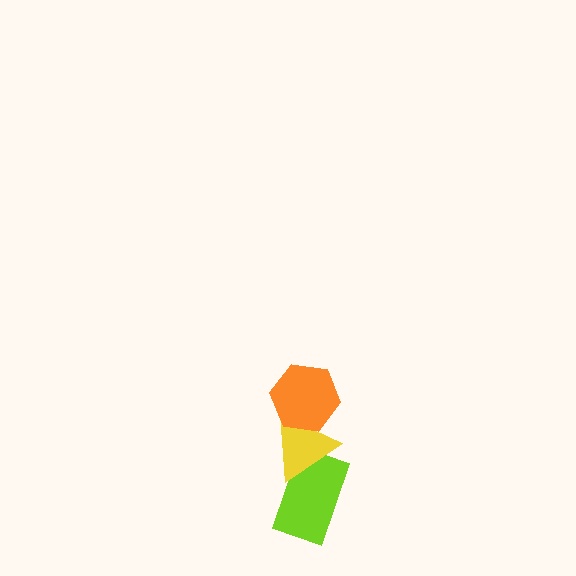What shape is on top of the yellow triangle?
The orange hexagon is on top of the yellow triangle.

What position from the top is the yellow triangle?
The yellow triangle is 2nd from the top.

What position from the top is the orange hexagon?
The orange hexagon is 1st from the top.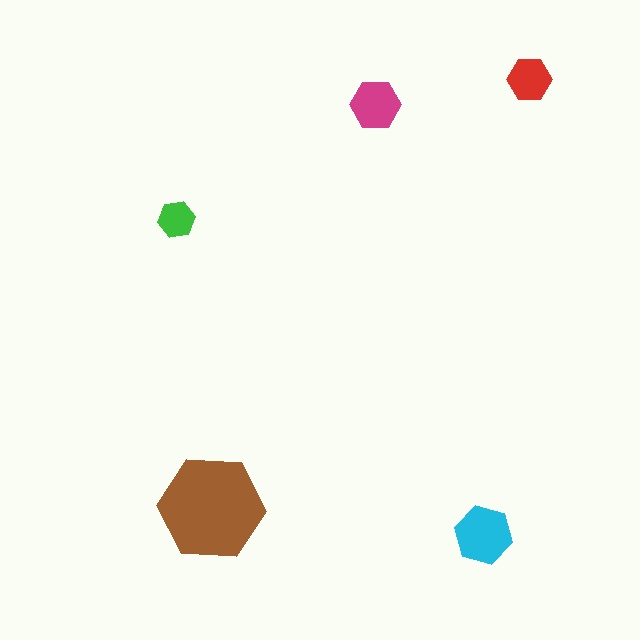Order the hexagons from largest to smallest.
the brown one, the cyan one, the magenta one, the red one, the green one.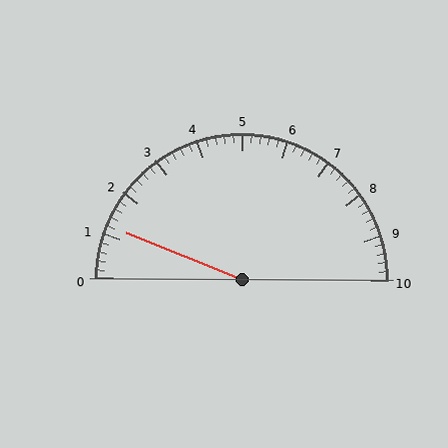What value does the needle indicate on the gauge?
The needle indicates approximately 1.2.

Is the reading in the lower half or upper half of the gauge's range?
The reading is in the lower half of the range (0 to 10).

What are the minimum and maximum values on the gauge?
The gauge ranges from 0 to 10.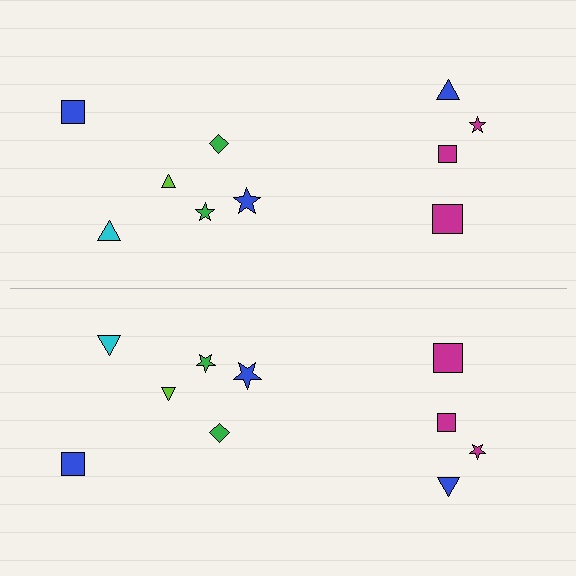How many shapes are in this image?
There are 20 shapes in this image.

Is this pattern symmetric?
Yes, this pattern has bilateral (reflection) symmetry.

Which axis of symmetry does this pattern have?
The pattern has a horizontal axis of symmetry running through the center of the image.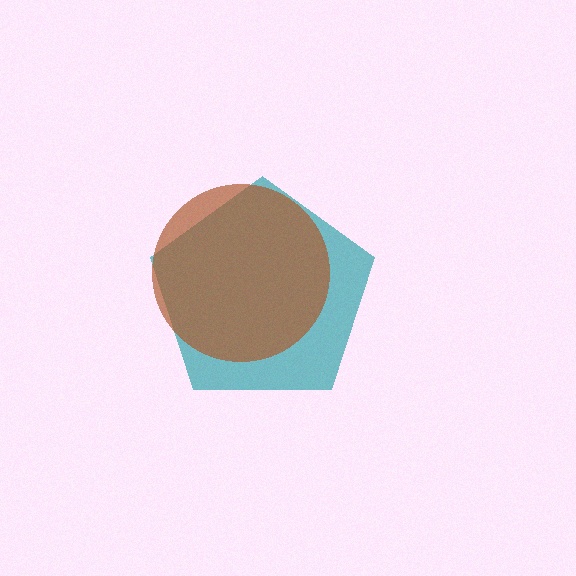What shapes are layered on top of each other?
The layered shapes are: a teal pentagon, a brown circle.